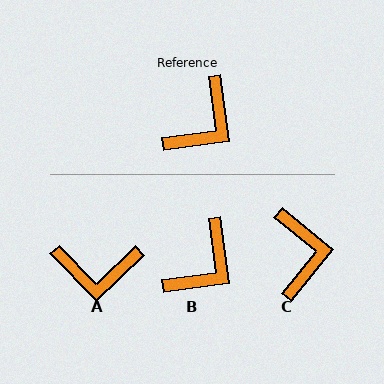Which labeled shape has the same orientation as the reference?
B.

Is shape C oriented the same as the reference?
No, it is off by about 43 degrees.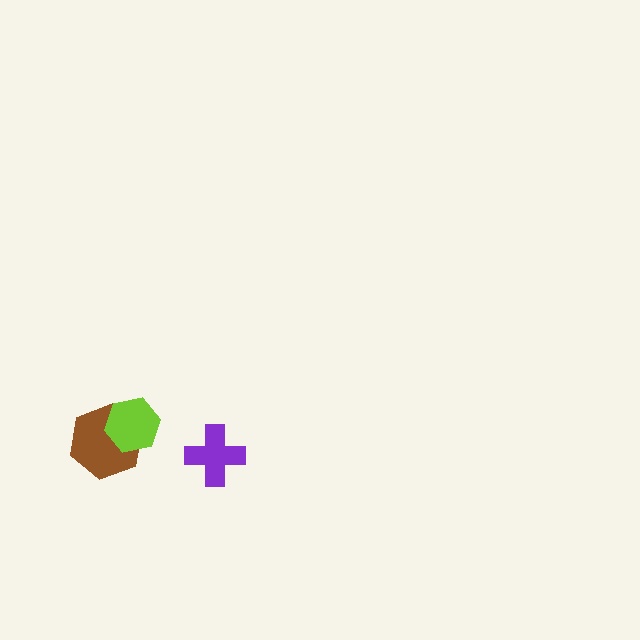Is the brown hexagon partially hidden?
Yes, it is partially covered by another shape.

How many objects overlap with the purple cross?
0 objects overlap with the purple cross.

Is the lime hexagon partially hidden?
No, no other shape covers it.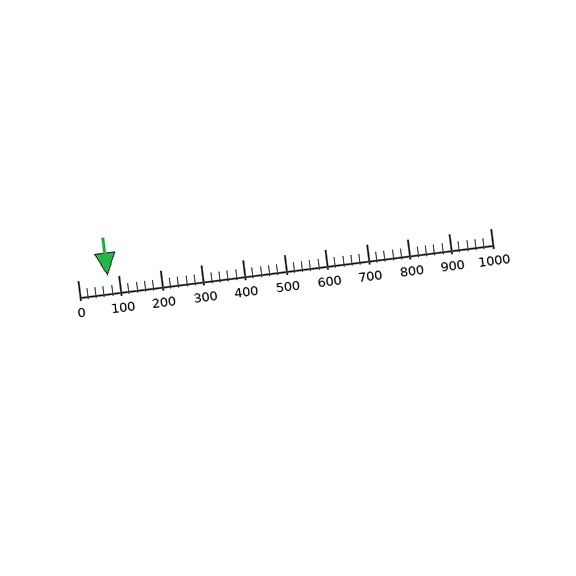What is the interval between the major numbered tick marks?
The major tick marks are spaced 100 units apart.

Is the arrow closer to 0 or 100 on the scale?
The arrow is closer to 100.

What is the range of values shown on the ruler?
The ruler shows values from 0 to 1000.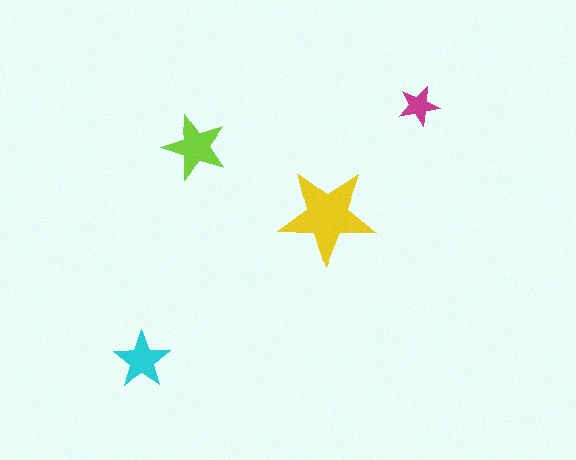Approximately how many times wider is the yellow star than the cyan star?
About 1.5 times wider.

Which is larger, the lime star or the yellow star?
The yellow one.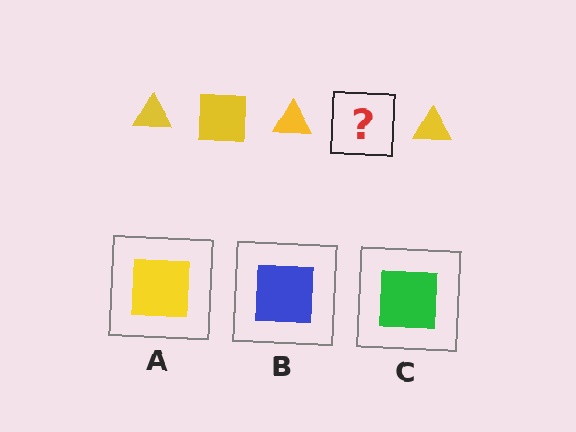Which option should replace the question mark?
Option A.